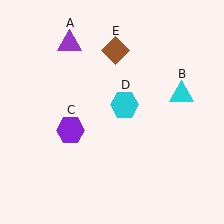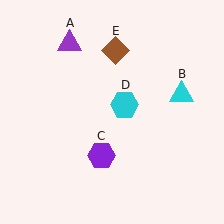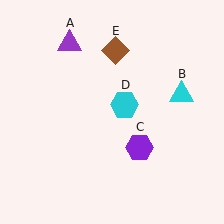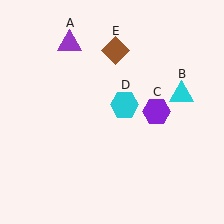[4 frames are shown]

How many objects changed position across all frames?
1 object changed position: purple hexagon (object C).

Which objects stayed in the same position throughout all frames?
Purple triangle (object A) and cyan triangle (object B) and cyan hexagon (object D) and brown diamond (object E) remained stationary.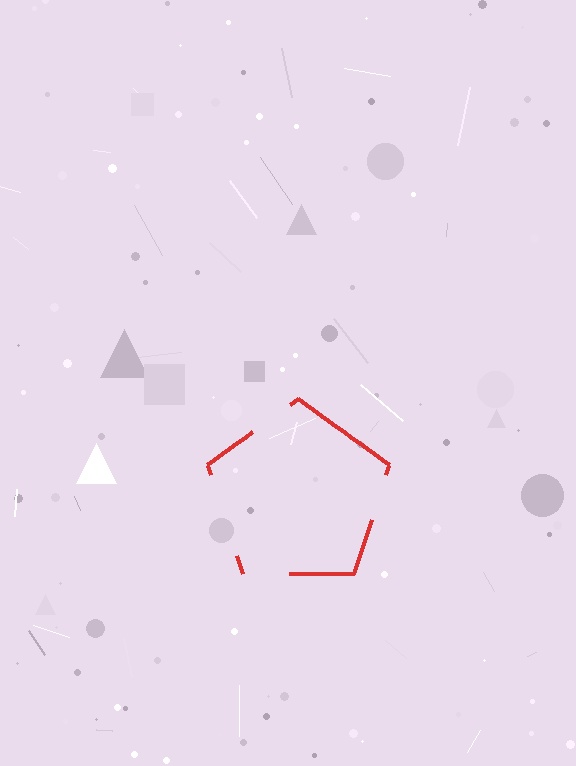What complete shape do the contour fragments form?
The contour fragments form a pentagon.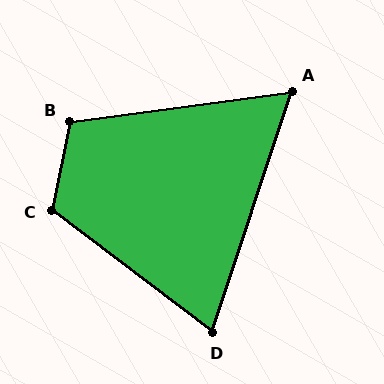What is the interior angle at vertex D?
Approximately 71 degrees (acute).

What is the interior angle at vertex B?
Approximately 109 degrees (obtuse).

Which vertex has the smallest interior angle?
A, at approximately 64 degrees.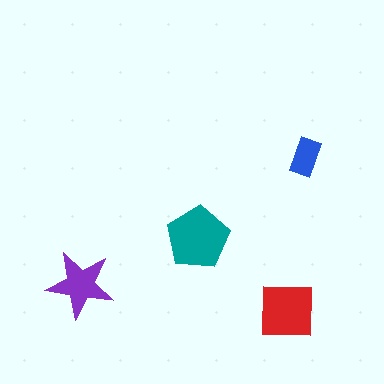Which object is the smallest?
The blue rectangle.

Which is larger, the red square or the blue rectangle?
The red square.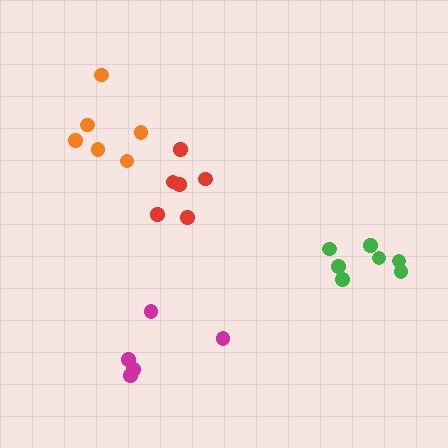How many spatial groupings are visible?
There are 4 spatial groupings.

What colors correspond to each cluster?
The clusters are colored: red, magenta, green, orange.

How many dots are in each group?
Group 1: 6 dots, Group 2: 5 dots, Group 3: 7 dots, Group 4: 6 dots (24 total).